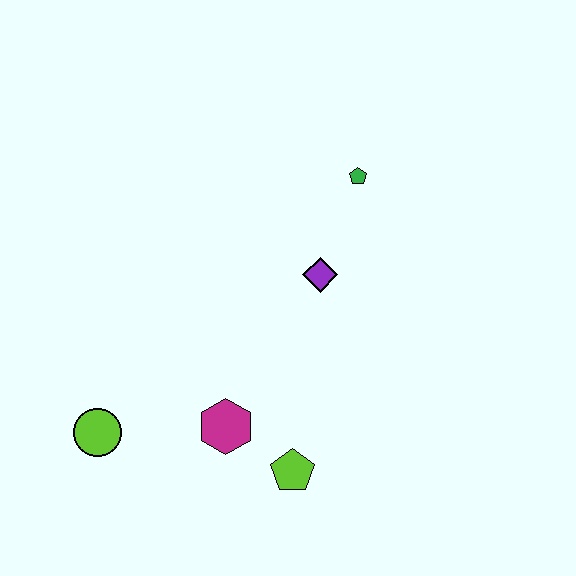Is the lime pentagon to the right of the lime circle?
Yes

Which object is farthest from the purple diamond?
The lime circle is farthest from the purple diamond.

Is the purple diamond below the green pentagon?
Yes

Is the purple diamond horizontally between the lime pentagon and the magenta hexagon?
No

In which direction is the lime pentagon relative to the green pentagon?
The lime pentagon is below the green pentagon.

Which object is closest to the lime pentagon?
The magenta hexagon is closest to the lime pentagon.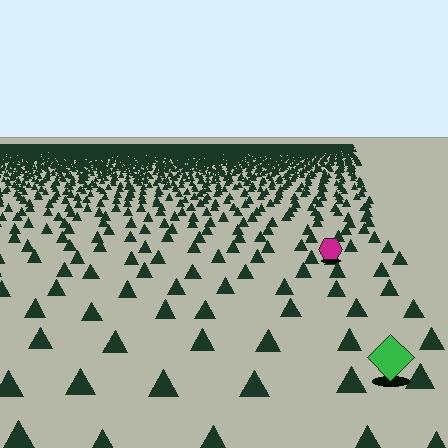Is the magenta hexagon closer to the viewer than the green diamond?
No. The green diamond is closer — you can tell from the texture gradient: the ground texture is coarser near it.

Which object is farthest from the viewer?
The magenta hexagon is farthest from the viewer. It appears smaller and the ground texture around it is denser.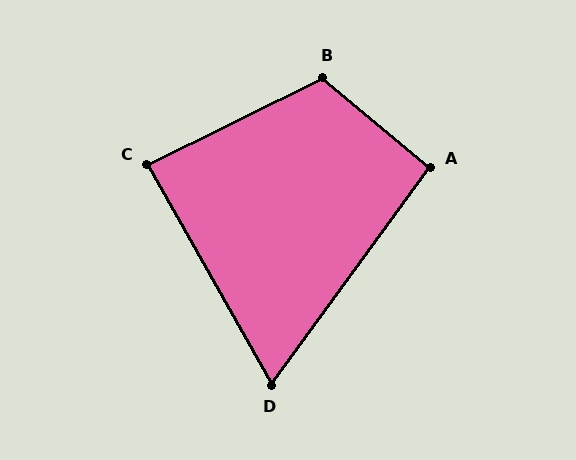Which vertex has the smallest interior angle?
D, at approximately 66 degrees.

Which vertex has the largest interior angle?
B, at approximately 114 degrees.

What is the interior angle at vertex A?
Approximately 93 degrees (approximately right).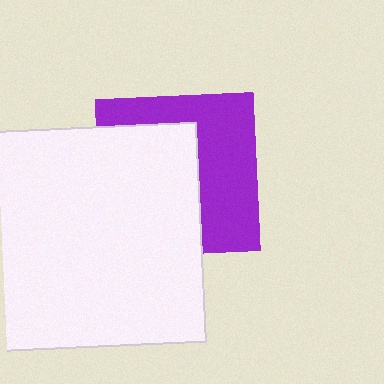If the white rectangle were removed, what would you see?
You would see the complete purple square.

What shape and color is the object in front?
The object in front is a white rectangle.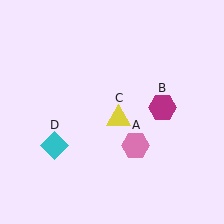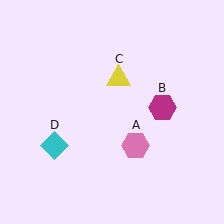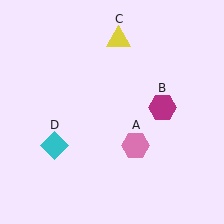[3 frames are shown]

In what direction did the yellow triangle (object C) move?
The yellow triangle (object C) moved up.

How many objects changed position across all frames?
1 object changed position: yellow triangle (object C).